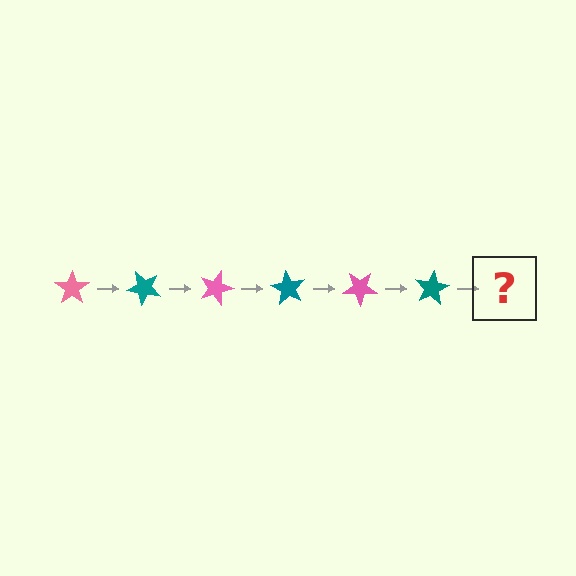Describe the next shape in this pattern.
It should be a pink star, rotated 270 degrees from the start.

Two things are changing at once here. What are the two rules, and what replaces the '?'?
The two rules are that it rotates 45 degrees each step and the color cycles through pink and teal. The '?' should be a pink star, rotated 270 degrees from the start.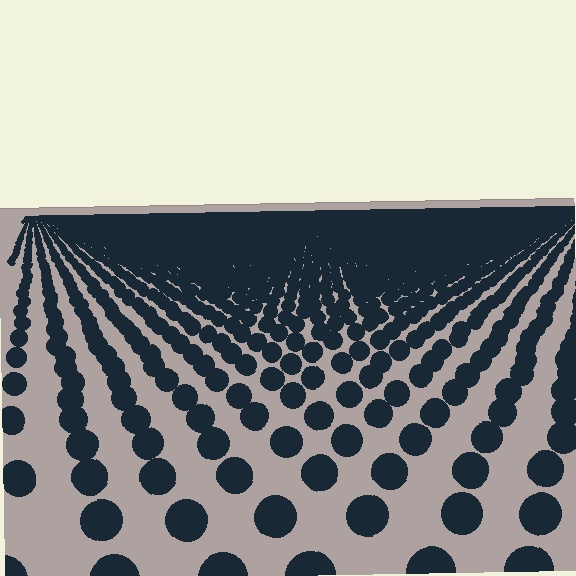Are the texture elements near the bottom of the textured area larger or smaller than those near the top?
Larger. Near the bottom, elements are closer to the viewer and appear at a bigger on-screen size.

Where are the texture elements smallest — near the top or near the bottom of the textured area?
Near the top.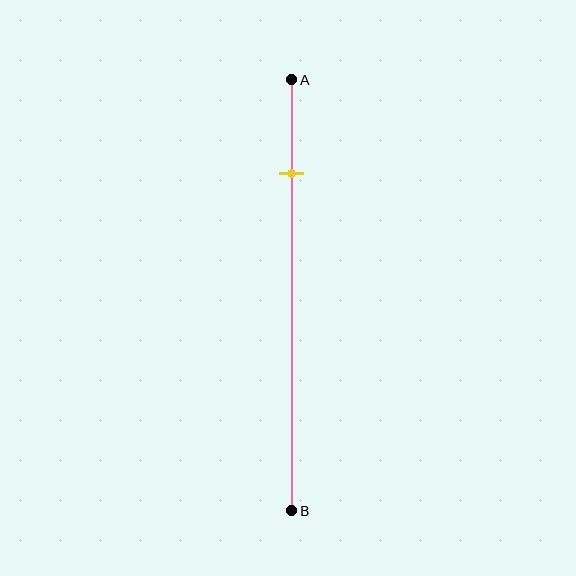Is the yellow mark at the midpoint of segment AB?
No, the mark is at about 20% from A, not at the 50% midpoint.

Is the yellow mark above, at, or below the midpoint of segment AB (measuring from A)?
The yellow mark is above the midpoint of segment AB.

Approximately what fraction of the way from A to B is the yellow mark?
The yellow mark is approximately 20% of the way from A to B.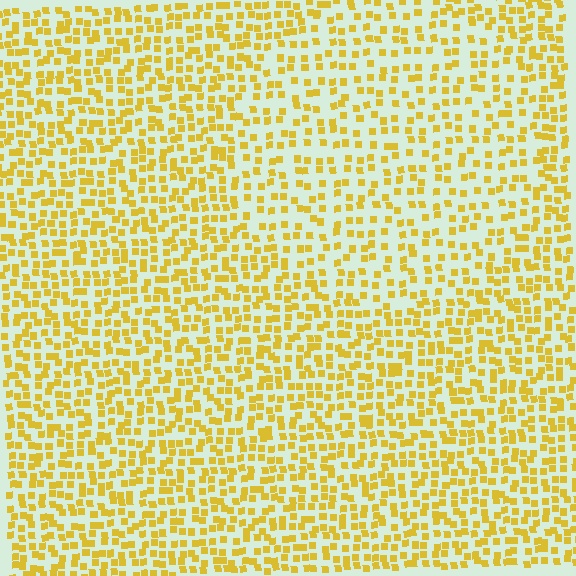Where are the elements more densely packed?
The elements are more densely packed outside the circle boundary.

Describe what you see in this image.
The image contains small yellow elements arranged at two different densities. A circle-shaped region is visible where the elements are less densely packed than the surrounding area.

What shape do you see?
I see a circle.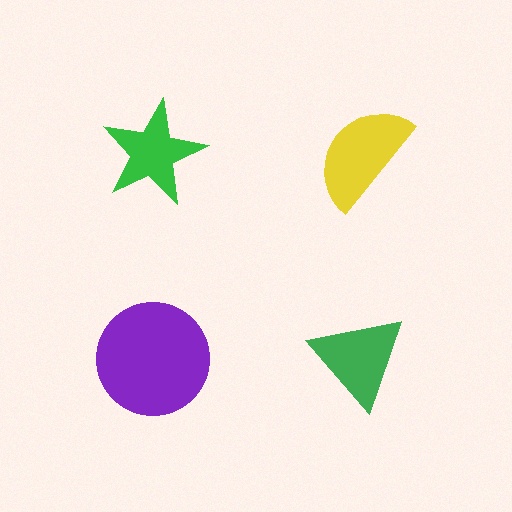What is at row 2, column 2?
A green triangle.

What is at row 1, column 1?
A green star.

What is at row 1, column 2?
A yellow semicircle.